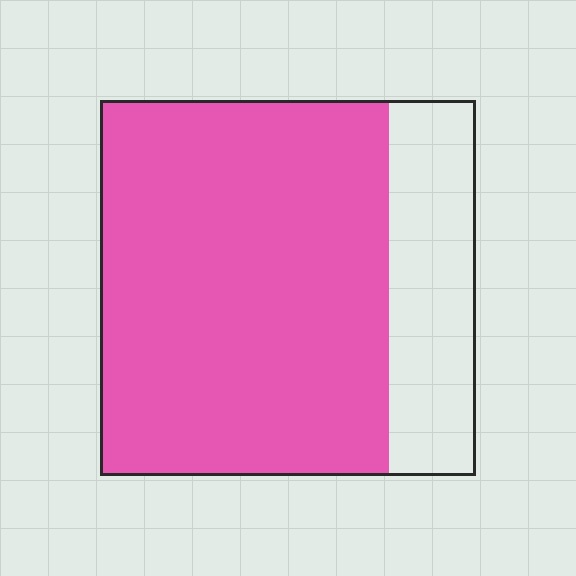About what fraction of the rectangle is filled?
About three quarters (3/4).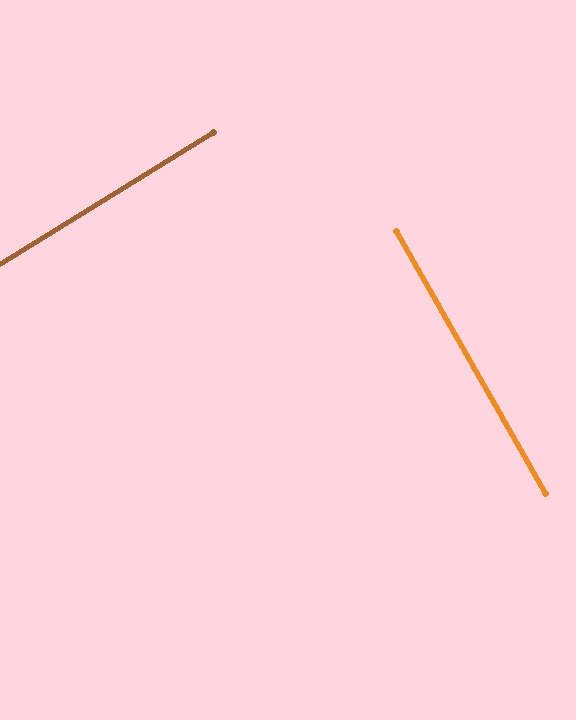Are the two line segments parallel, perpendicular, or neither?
Perpendicular — they meet at approximately 88°.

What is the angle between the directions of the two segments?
Approximately 88 degrees.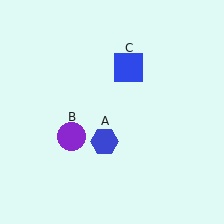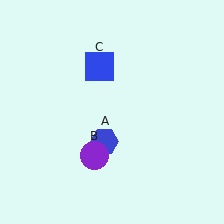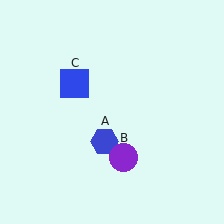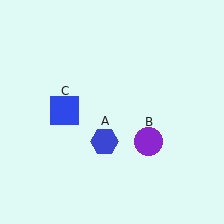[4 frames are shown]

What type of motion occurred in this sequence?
The purple circle (object B), blue square (object C) rotated counterclockwise around the center of the scene.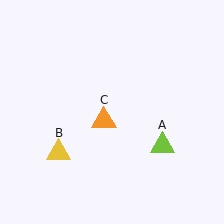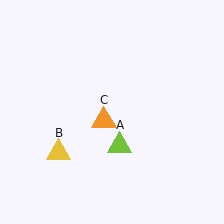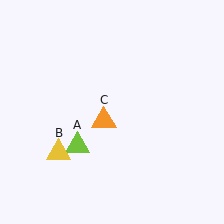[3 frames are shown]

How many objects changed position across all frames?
1 object changed position: lime triangle (object A).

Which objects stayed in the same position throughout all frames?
Yellow triangle (object B) and orange triangle (object C) remained stationary.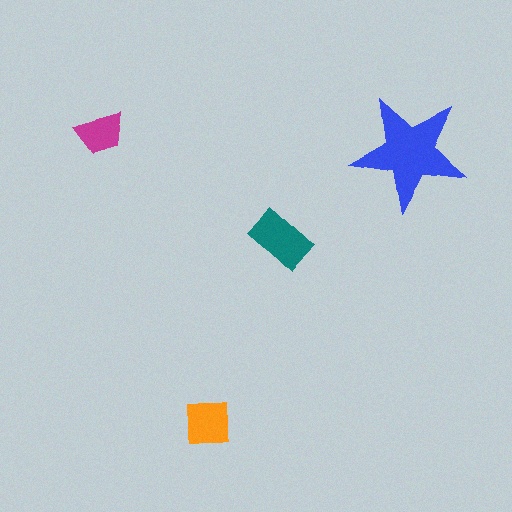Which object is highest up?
The magenta trapezoid is topmost.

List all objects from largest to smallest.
The blue star, the teal rectangle, the orange square, the magenta trapezoid.